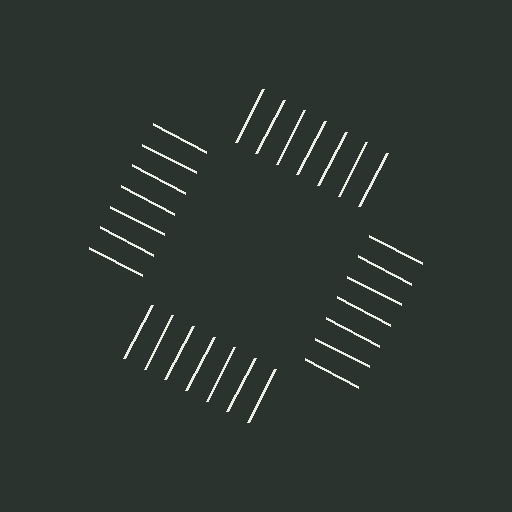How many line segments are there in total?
28 — 7 along each of the 4 edges.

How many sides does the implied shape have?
4 sides — the line-ends trace a square.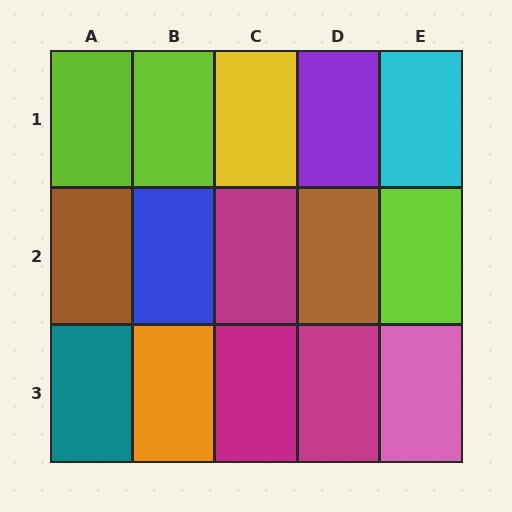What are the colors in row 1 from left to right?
Lime, lime, yellow, purple, cyan.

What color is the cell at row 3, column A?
Teal.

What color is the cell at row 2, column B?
Blue.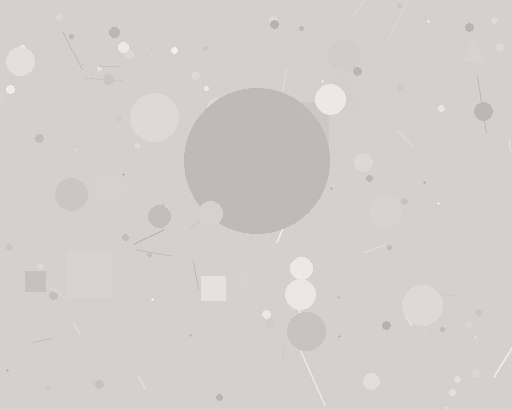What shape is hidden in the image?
A circle is hidden in the image.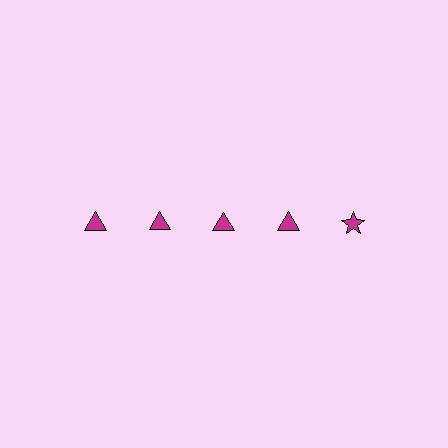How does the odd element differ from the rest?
It has a different shape: star instead of triangle.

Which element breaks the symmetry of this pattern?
The magenta star in the top row, rightmost column breaks the symmetry. All other shapes are magenta triangles.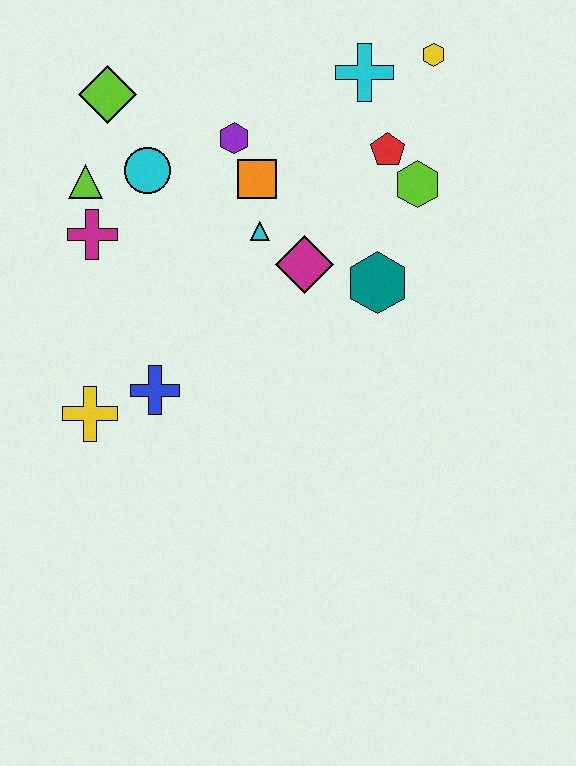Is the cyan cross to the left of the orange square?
No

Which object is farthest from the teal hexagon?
The lime diamond is farthest from the teal hexagon.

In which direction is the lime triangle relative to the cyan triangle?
The lime triangle is to the left of the cyan triangle.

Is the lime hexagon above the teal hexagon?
Yes